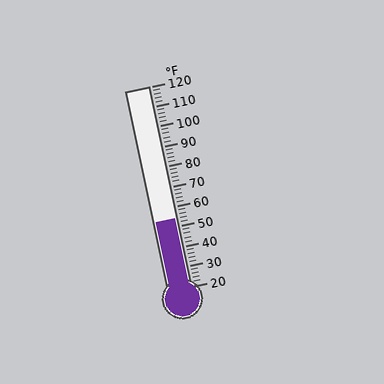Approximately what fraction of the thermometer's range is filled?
The thermometer is filled to approximately 35% of its range.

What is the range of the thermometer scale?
The thermometer scale ranges from 20°F to 120°F.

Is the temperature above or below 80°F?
The temperature is below 80°F.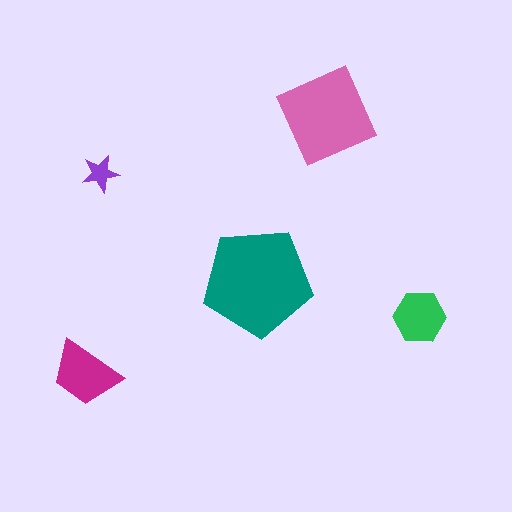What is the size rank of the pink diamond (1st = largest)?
2nd.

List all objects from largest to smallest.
The teal pentagon, the pink diamond, the magenta trapezoid, the green hexagon, the purple star.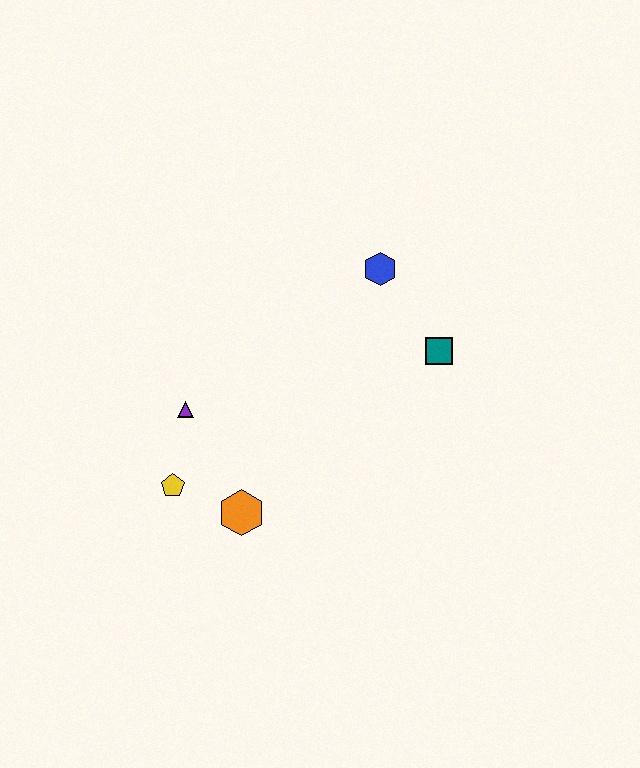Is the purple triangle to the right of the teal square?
No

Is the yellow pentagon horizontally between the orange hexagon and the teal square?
No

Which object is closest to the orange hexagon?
The yellow pentagon is closest to the orange hexagon.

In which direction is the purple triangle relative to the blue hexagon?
The purple triangle is to the left of the blue hexagon.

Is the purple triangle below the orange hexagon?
No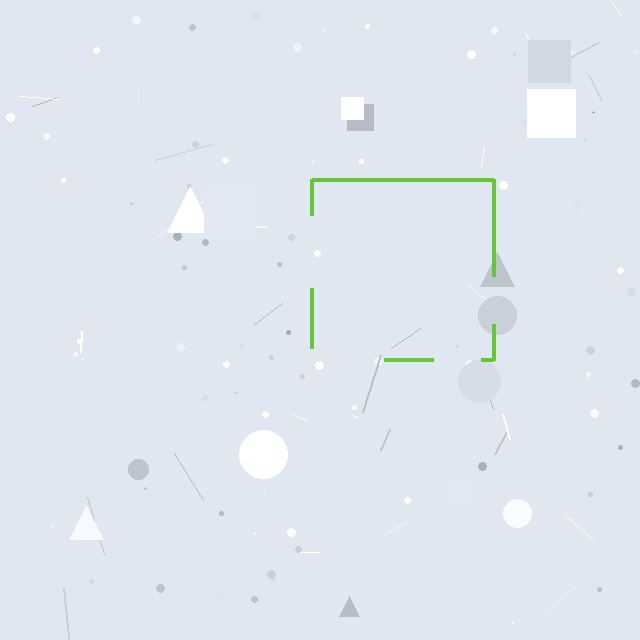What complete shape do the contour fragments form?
The contour fragments form a square.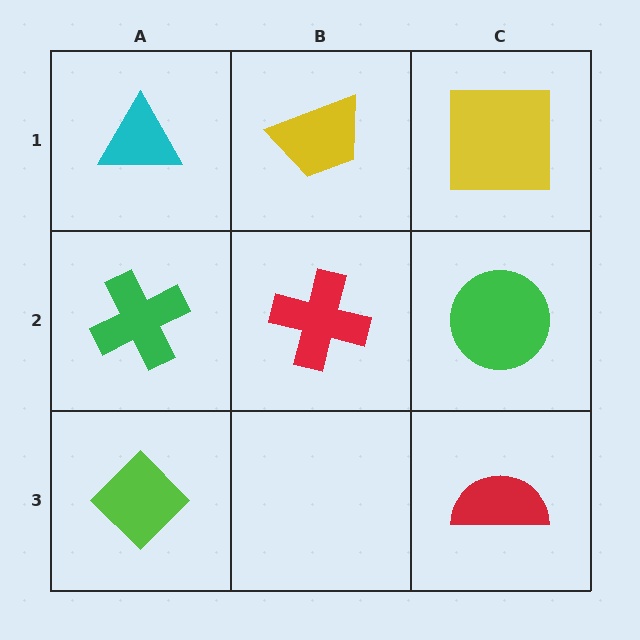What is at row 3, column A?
A lime diamond.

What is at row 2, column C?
A green circle.